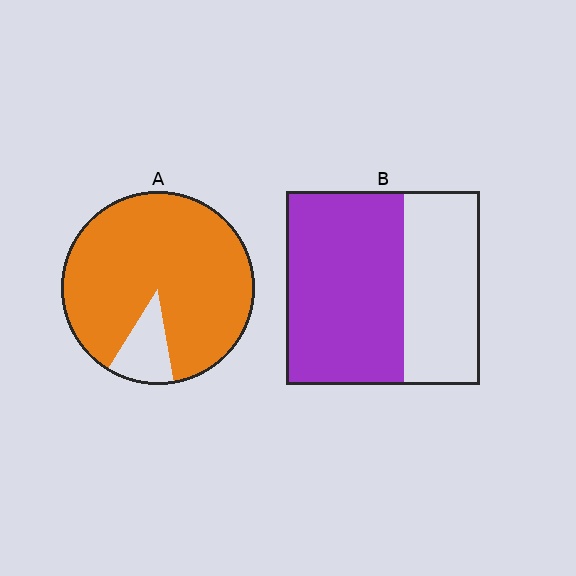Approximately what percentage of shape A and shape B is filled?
A is approximately 90% and B is approximately 60%.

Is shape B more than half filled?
Yes.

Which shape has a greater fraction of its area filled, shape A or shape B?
Shape A.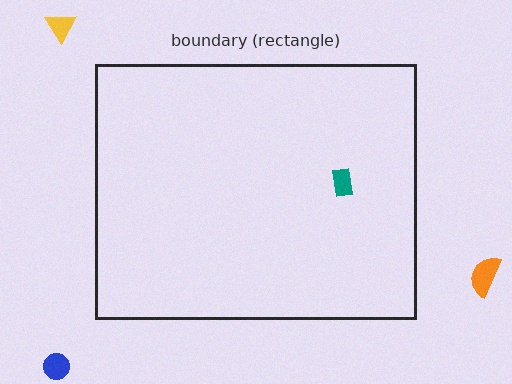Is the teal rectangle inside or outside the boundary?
Inside.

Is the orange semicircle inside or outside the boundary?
Outside.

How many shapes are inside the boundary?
1 inside, 3 outside.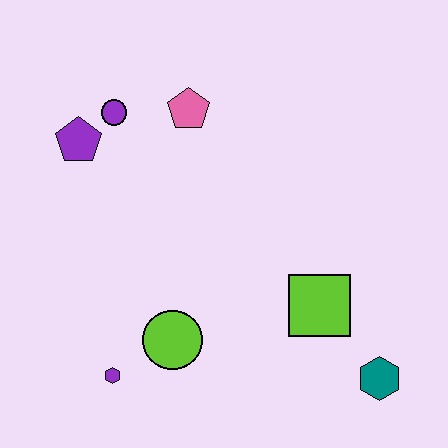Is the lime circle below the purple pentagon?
Yes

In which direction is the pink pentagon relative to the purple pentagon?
The pink pentagon is to the right of the purple pentagon.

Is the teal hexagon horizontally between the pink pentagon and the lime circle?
No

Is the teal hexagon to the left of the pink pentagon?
No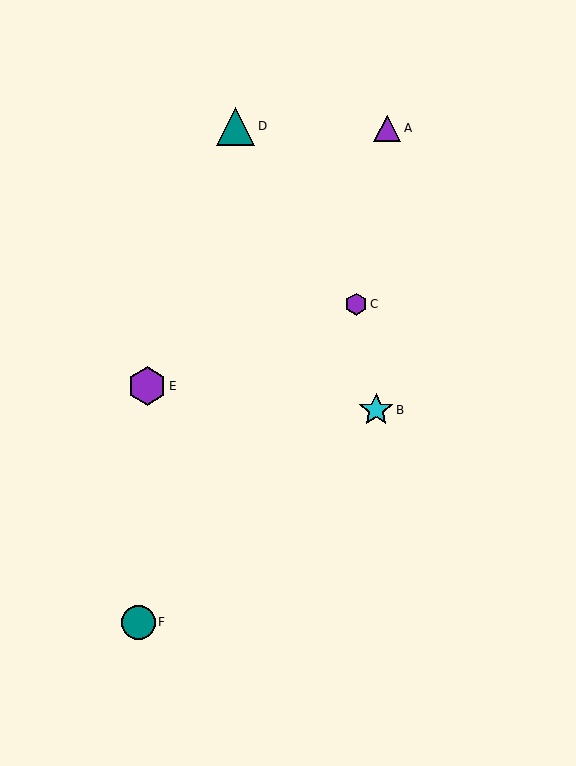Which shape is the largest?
The purple hexagon (labeled E) is the largest.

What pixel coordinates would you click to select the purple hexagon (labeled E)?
Click at (147, 386) to select the purple hexagon E.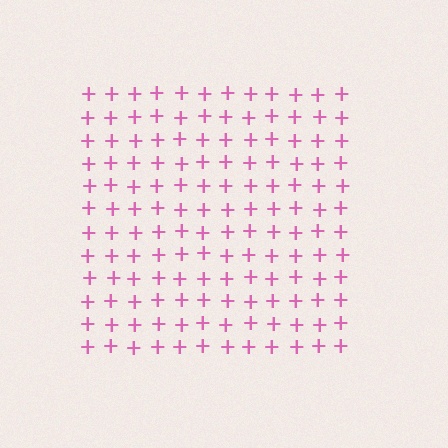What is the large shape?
The large shape is a square.